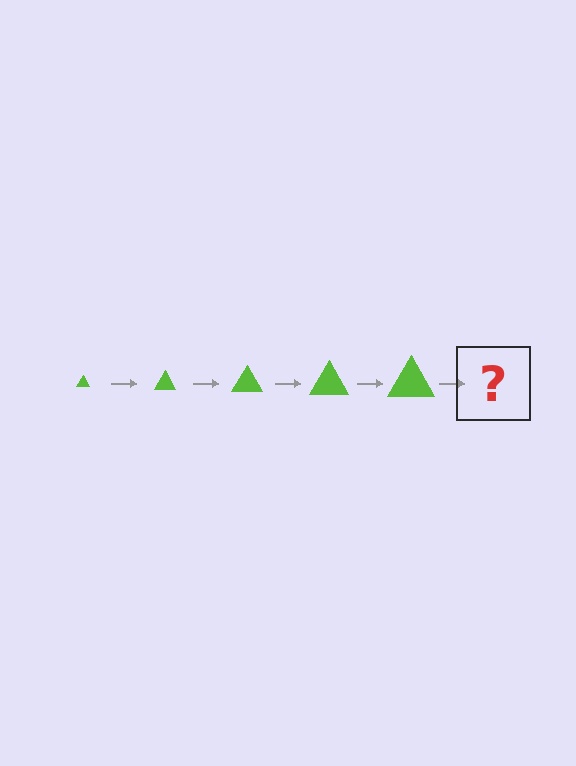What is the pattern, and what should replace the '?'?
The pattern is that the triangle gets progressively larger each step. The '?' should be a lime triangle, larger than the previous one.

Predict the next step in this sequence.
The next step is a lime triangle, larger than the previous one.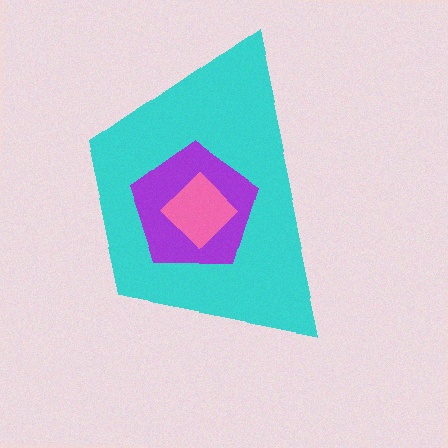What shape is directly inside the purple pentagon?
The pink diamond.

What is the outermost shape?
The cyan trapezoid.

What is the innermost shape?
The pink diamond.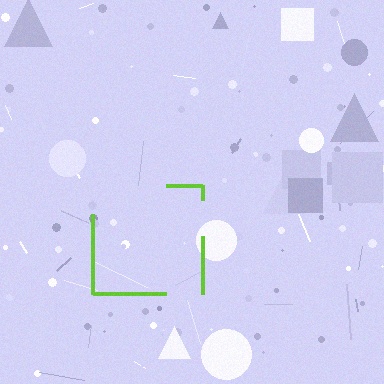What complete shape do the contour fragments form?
The contour fragments form a square.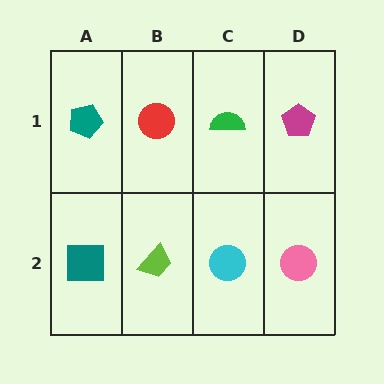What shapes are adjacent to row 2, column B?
A red circle (row 1, column B), a teal square (row 2, column A), a cyan circle (row 2, column C).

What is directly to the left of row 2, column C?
A lime trapezoid.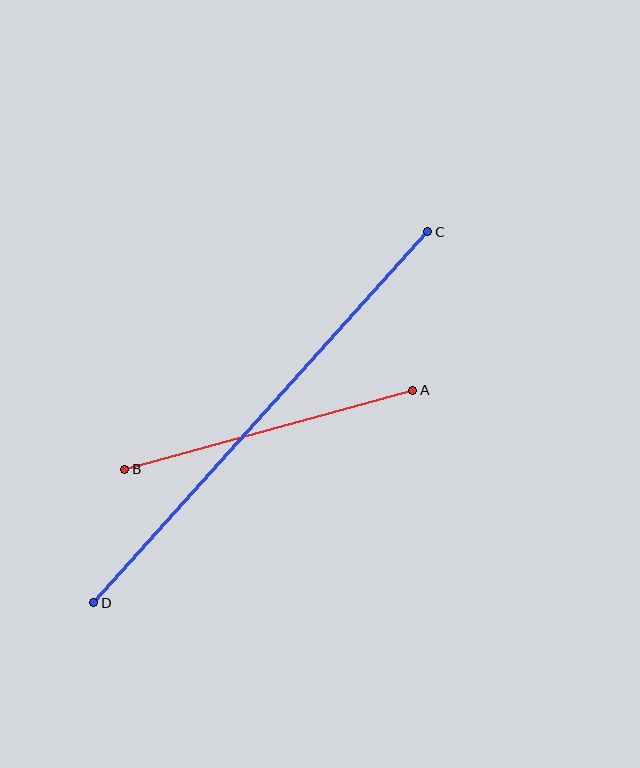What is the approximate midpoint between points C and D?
The midpoint is at approximately (261, 417) pixels.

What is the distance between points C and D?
The distance is approximately 499 pixels.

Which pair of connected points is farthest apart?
Points C and D are farthest apart.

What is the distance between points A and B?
The distance is approximately 299 pixels.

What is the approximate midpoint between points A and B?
The midpoint is at approximately (269, 430) pixels.